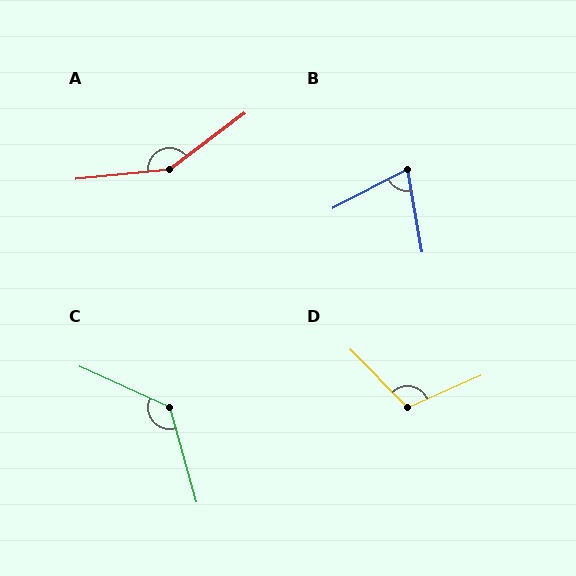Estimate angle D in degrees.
Approximately 111 degrees.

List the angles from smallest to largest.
B (73°), D (111°), C (130°), A (149°).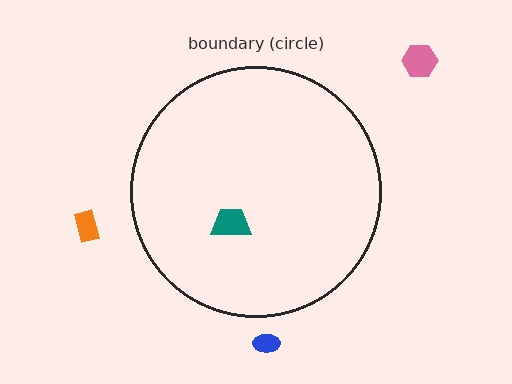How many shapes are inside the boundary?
1 inside, 3 outside.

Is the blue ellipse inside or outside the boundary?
Outside.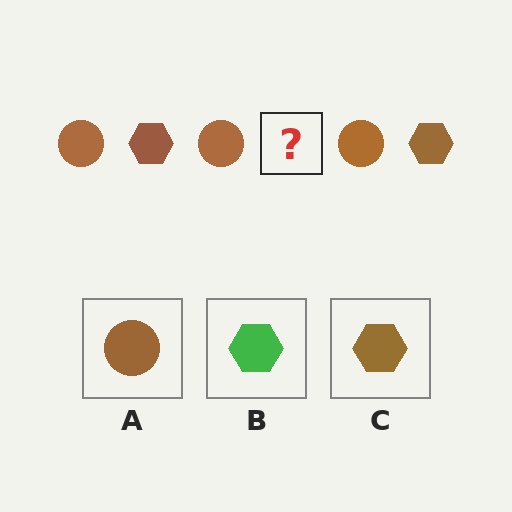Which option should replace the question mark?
Option C.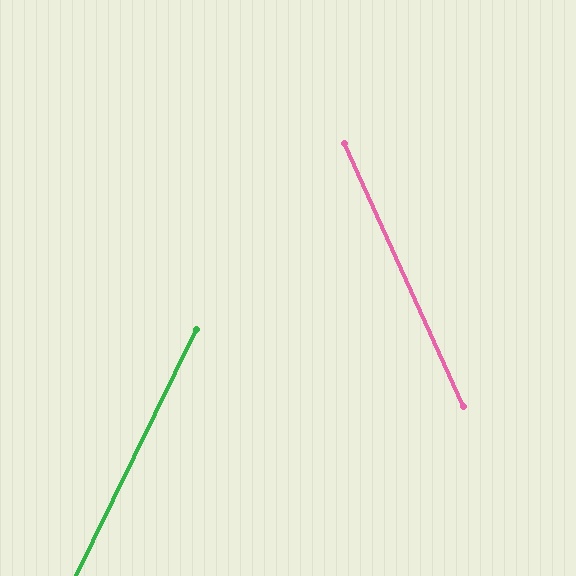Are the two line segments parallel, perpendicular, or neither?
Neither parallel nor perpendicular — they differ by about 50°.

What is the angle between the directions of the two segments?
Approximately 50 degrees.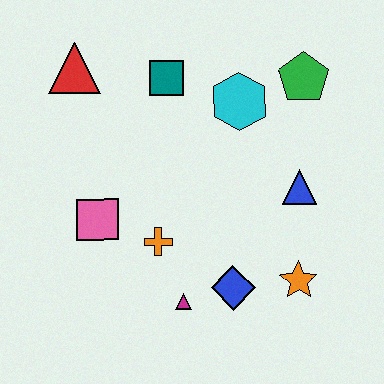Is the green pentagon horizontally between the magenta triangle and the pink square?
No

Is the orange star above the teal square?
No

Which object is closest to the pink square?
The orange cross is closest to the pink square.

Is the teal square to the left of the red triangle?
No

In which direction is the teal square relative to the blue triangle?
The teal square is to the left of the blue triangle.